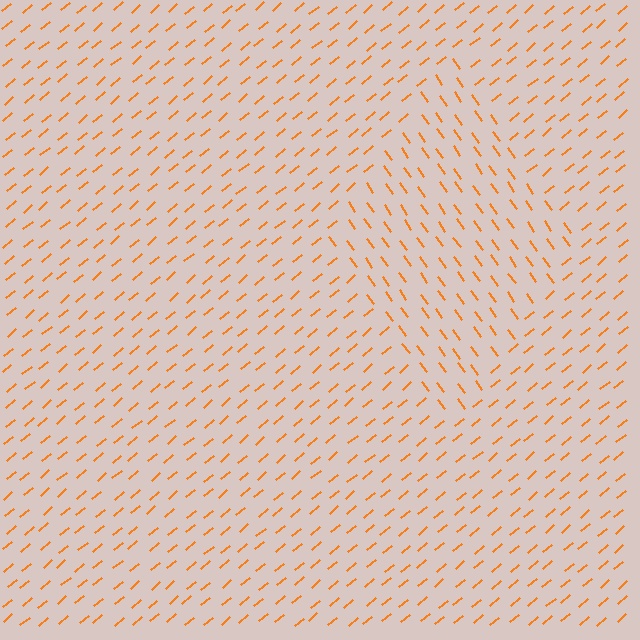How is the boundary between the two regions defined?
The boundary is defined purely by a change in line orientation (approximately 85 degrees difference). All lines are the same color and thickness.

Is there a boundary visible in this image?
Yes, there is a texture boundary formed by a change in line orientation.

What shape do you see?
I see a diamond.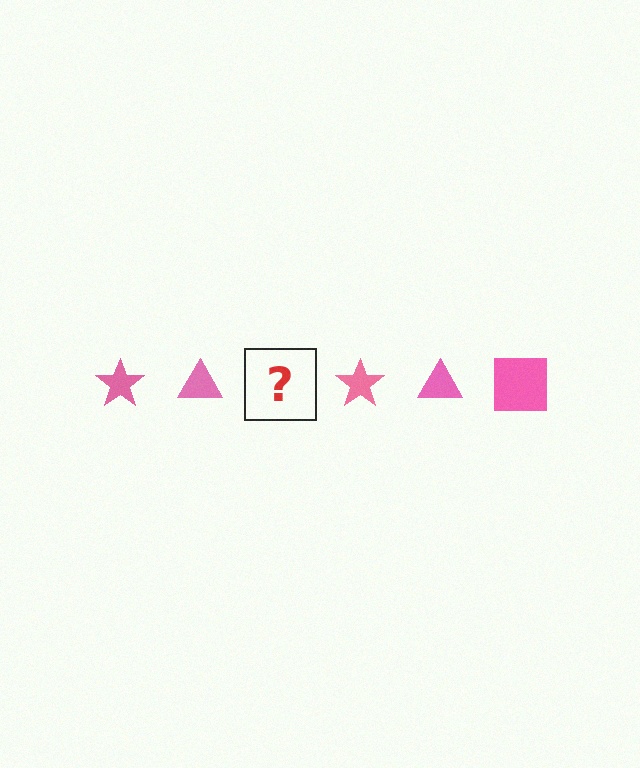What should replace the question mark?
The question mark should be replaced with a pink square.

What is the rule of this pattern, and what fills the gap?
The rule is that the pattern cycles through star, triangle, square shapes in pink. The gap should be filled with a pink square.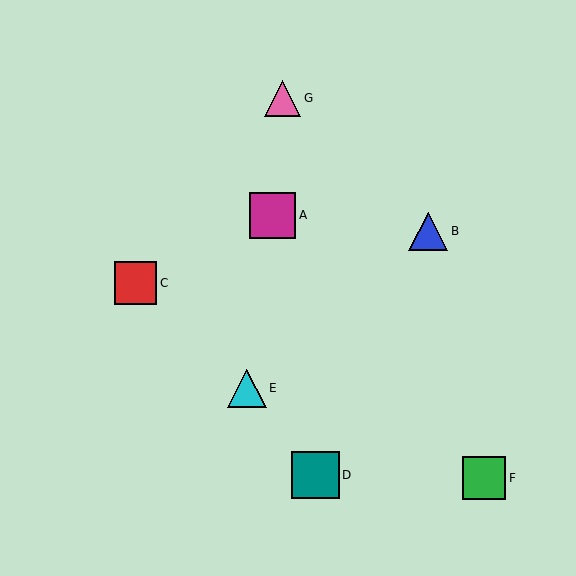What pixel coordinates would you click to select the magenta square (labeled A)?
Click at (273, 215) to select the magenta square A.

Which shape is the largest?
The teal square (labeled D) is the largest.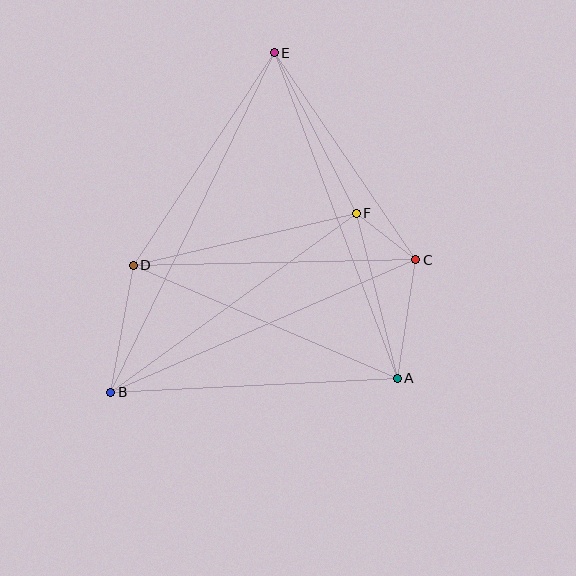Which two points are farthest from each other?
Points B and E are farthest from each other.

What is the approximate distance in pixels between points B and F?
The distance between B and F is approximately 304 pixels.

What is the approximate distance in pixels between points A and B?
The distance between A and B is approximately 287 pixels.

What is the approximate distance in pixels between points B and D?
The distance between B and D is approximately 129 pixels.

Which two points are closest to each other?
Points C and F are closest to each other.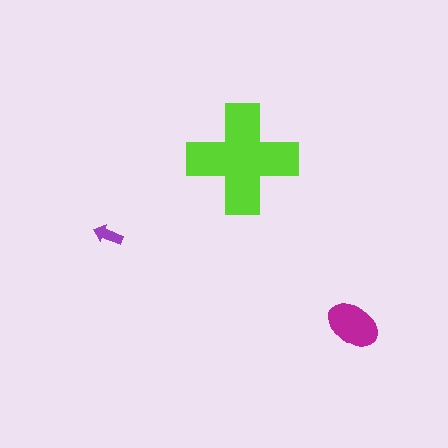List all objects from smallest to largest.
The purple arrow, the magenta ellipse, the lime cross.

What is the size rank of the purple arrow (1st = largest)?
3rd.